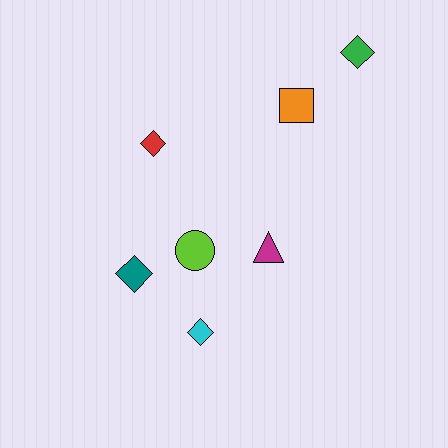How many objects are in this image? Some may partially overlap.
There are 7 objects.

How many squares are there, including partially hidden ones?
There is 1 square.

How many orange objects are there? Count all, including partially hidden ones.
There is 1 orange object.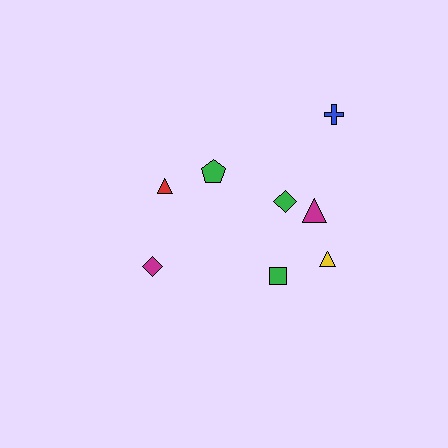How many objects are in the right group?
There are 5 objects.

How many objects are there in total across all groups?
There are 8 objects.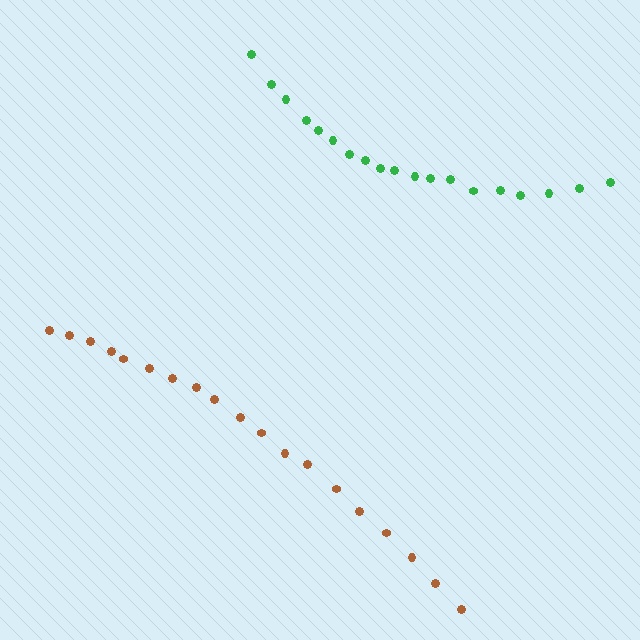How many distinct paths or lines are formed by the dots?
There are 2 distinct paths.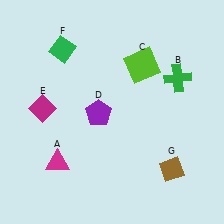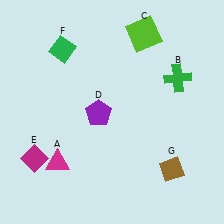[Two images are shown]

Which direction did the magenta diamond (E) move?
The magenta diamond (E) moved down.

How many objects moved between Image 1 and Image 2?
2 objects moved between the two images.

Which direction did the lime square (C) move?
The lime square (C) moved up.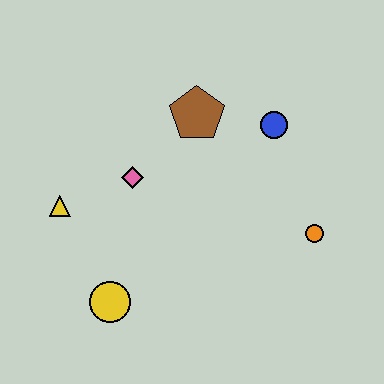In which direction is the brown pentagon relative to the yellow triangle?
The brown pentagon is to the right of the yellow triangle.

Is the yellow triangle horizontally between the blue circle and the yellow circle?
No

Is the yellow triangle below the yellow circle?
No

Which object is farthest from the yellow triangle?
The orange circle is farthest from the yellow triangle.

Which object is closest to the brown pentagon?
The blue circle is closest to the brown pentagon.